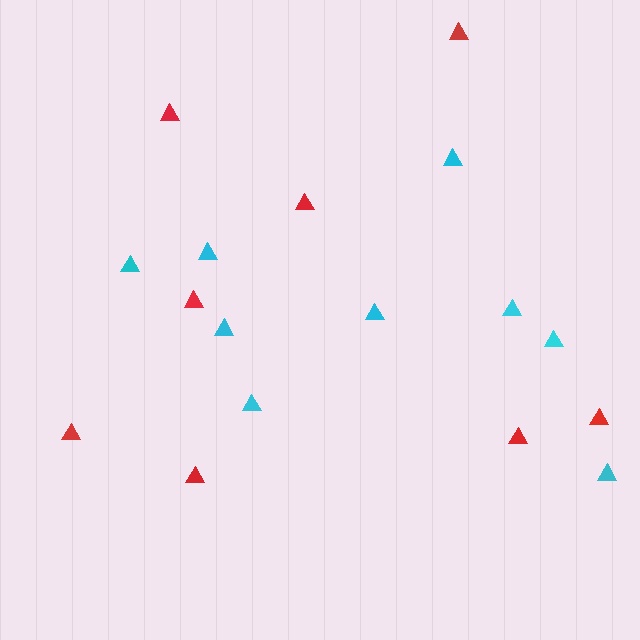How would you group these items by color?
There are 2 groups: one group of cyan triangles (9) and one group of red triangles (8).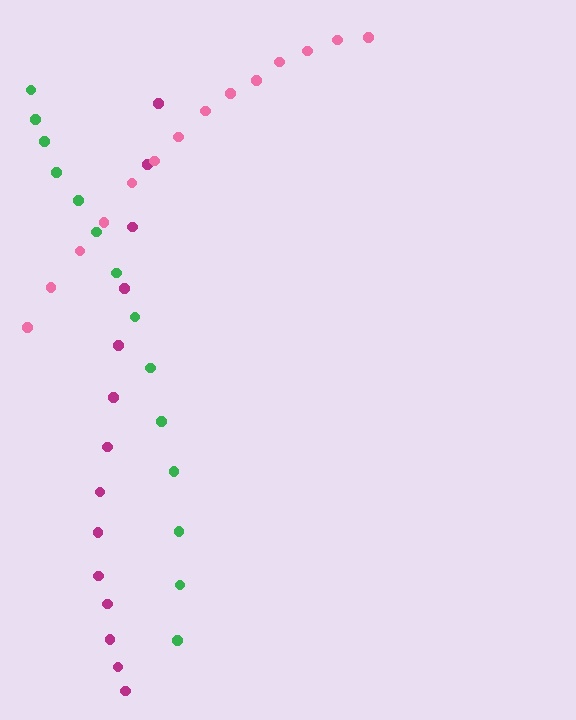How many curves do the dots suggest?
There are 3 distinct paths.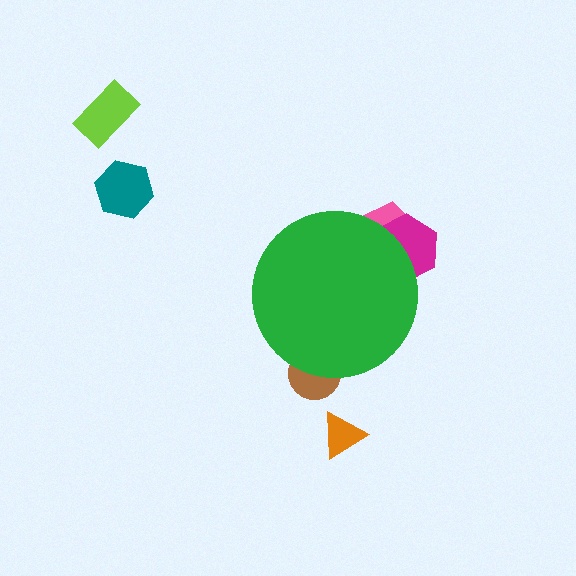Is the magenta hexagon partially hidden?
Yes, the magenta hexagon is partially hidden behind the green circle.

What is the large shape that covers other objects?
A green circle.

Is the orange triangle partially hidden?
No, the orange triangle is fully visible.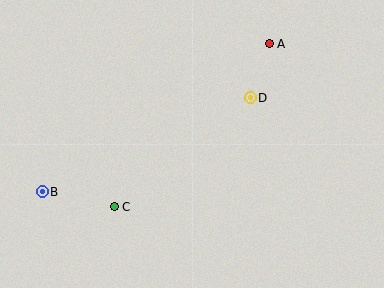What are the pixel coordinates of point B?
Point B is at (42, 192).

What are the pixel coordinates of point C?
Point C is at (114, 207).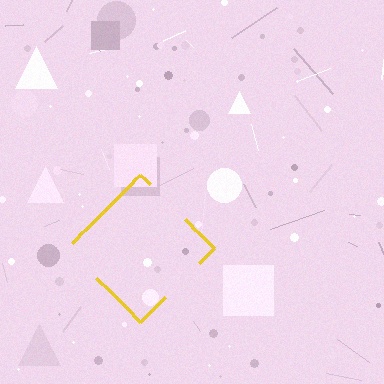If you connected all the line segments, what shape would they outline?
They would outline a diamond.